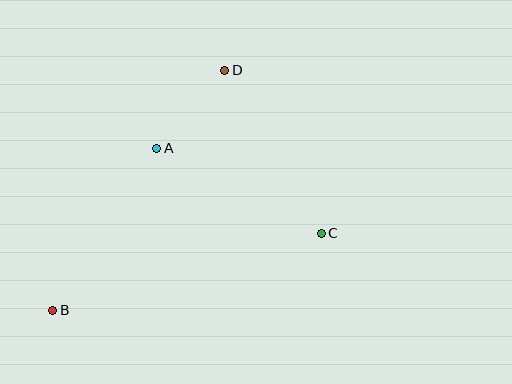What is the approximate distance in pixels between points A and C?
The distance between A and C is approximately 185 pixels.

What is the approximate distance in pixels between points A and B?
The distance between A and B is approximately 192 pixels.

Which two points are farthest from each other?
Points B and D are farthest from each other.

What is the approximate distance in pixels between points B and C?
The distance between B and C is approximately 279 pixels.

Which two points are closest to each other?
Points A and D are closest to each other.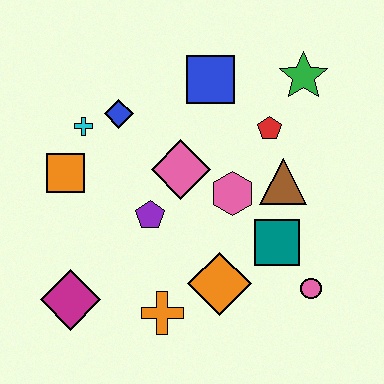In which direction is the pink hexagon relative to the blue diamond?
The pink hexagon is to the right of the blue diamond.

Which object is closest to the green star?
The red pentagon is closest to the green star.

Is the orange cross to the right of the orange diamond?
No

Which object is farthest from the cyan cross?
The pink circle is farthest from the cyan cross.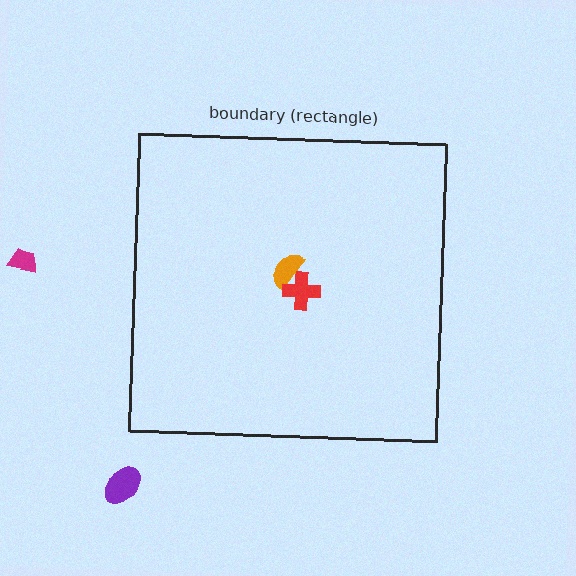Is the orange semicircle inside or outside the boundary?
Inside.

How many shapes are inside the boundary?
2 inside, 2 outside.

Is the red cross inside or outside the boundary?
Inside.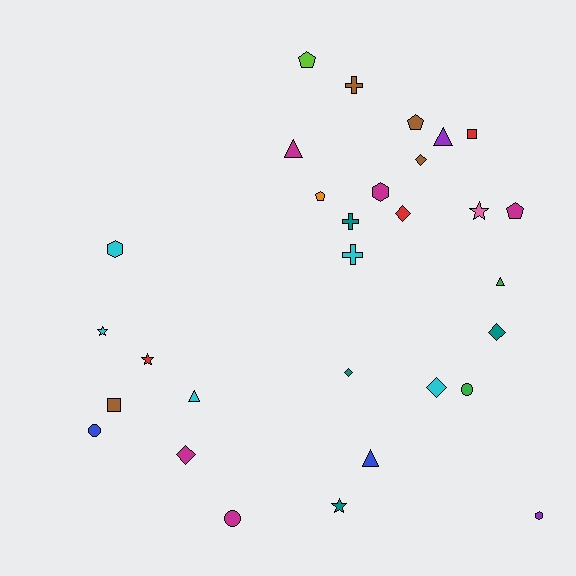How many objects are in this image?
There are 30 objects.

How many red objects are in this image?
There are 3 red objects.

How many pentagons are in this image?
There are 4 pentagons.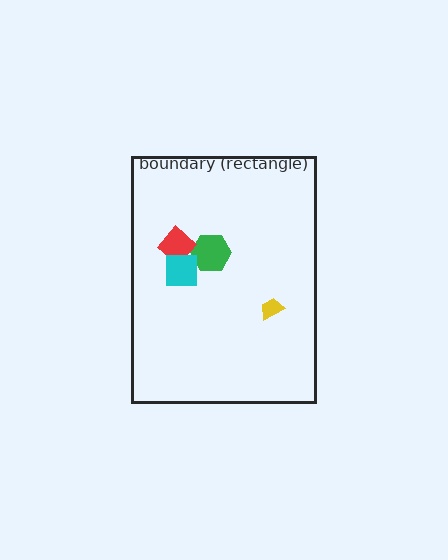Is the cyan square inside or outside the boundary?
Inside.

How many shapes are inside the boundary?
4 inside, 0 outside.